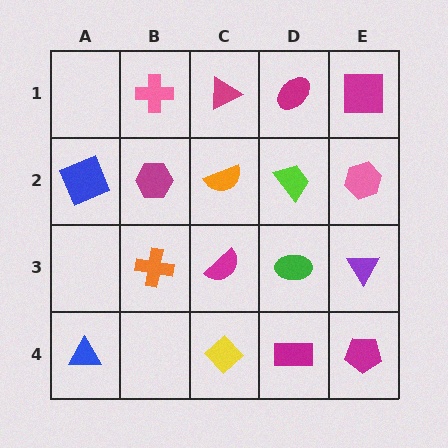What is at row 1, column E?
A magenta square.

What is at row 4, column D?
A magenta rectangle.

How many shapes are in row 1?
4 shapes.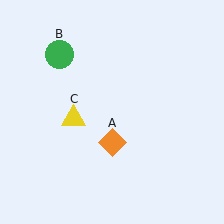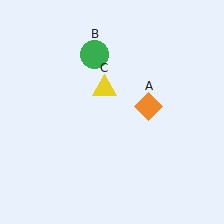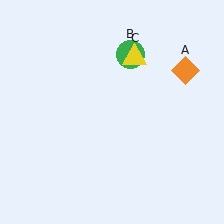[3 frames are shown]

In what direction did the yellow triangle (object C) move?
The yellow triangle (object C) moved up and to the right.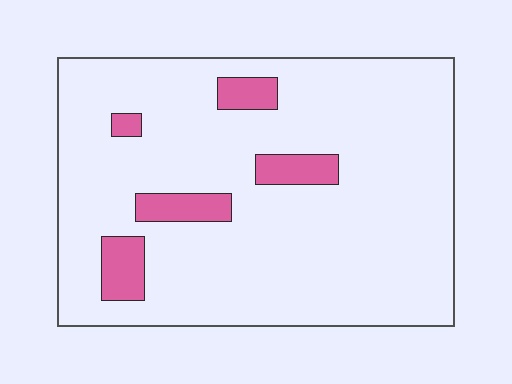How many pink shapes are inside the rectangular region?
5.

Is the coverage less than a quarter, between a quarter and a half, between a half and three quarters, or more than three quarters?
Less than a quarter.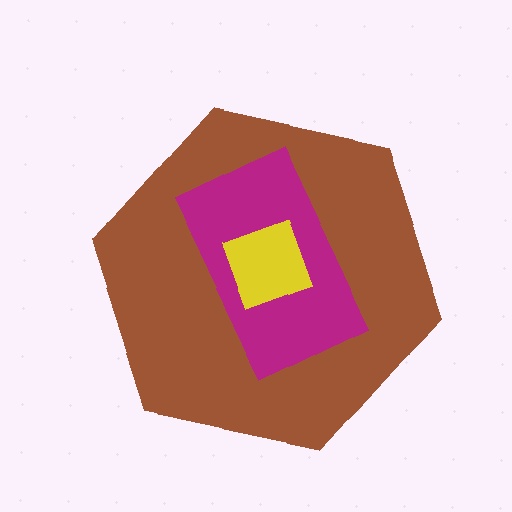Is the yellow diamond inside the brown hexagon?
Yes.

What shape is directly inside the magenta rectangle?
The yellow diamond.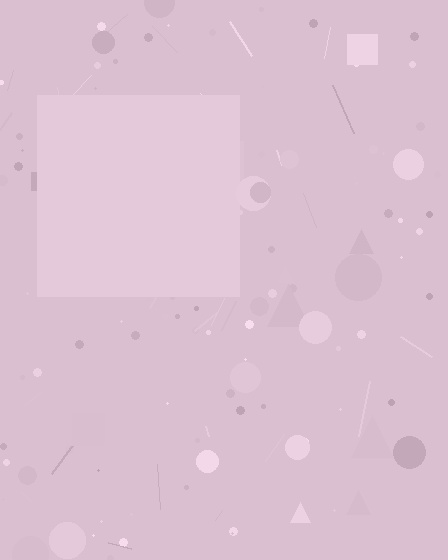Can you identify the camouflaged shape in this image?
The camouflaged shape is a square.